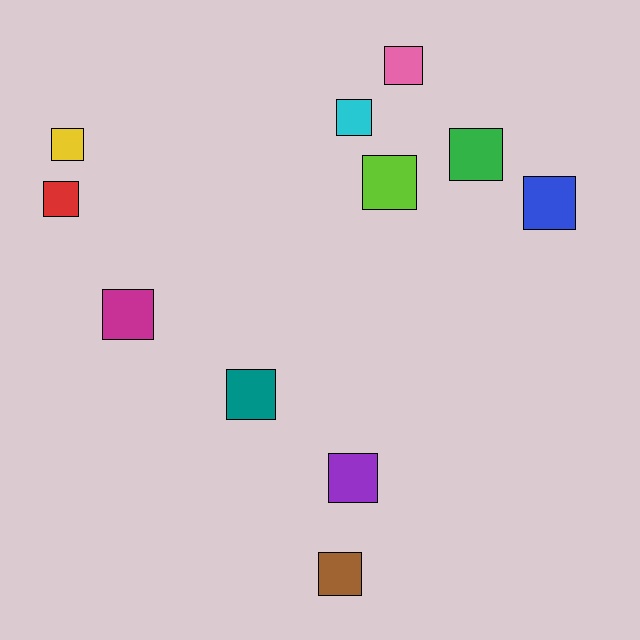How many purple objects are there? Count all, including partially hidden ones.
There is 1 purple object.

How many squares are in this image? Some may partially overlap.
There are 11 squares.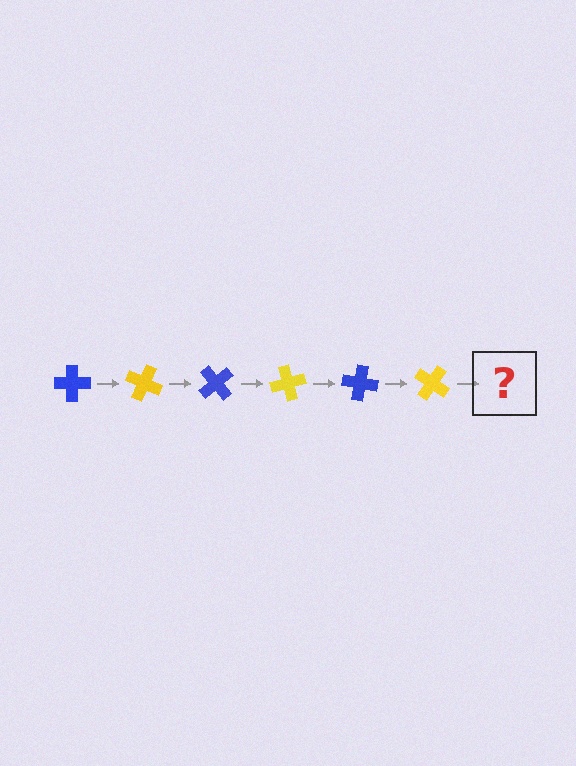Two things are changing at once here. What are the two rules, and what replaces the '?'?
The two rules are that it rotates 25 degrees each step and the color cycles through blue and yellow. The '?' should be a blue cross, rotated 150 degrees from the start.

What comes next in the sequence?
The next element should be a blue cross, rotated 150 degrees from the start.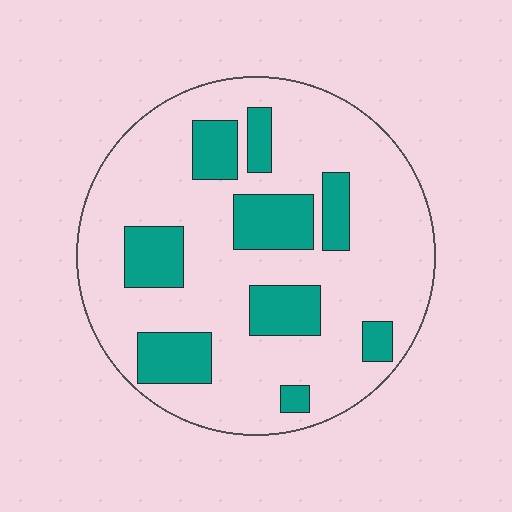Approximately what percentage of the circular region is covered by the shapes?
Approximately 25%.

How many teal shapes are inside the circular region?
9.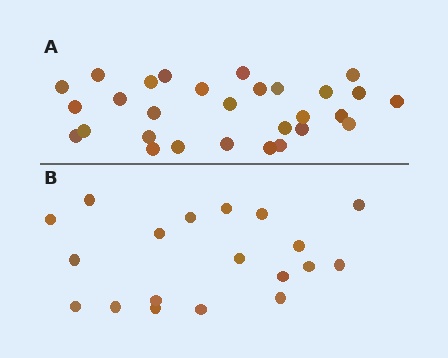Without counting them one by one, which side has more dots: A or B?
Region A (the top region) has more dots.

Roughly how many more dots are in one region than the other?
Region A has roughly 10 or so more dots than region B.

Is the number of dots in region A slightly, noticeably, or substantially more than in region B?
Region A has substantially more. The ratio is roughly 1.5 to 1.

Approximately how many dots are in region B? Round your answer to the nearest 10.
About 20 dots. (The exact count is 19, which rounds to 20.)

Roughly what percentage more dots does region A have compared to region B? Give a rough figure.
About 55% more.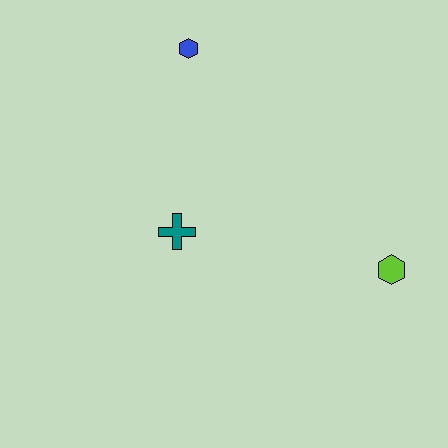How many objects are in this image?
There are 3 objects.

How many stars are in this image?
There are no stars.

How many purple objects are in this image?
There are no purple objects.